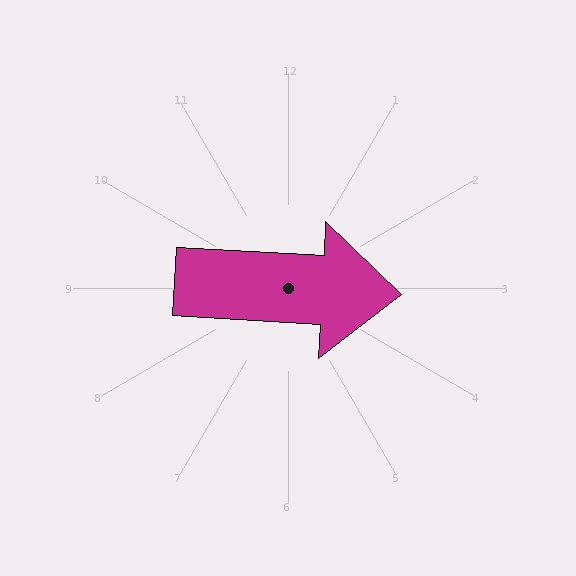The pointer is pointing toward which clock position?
Roughly 3 o'clock.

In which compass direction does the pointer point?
East.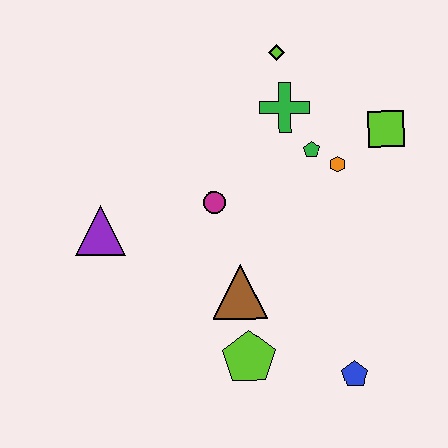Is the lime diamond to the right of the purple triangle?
Yes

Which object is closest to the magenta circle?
The brown triangle is closest to the magenta circle.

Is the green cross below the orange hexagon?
No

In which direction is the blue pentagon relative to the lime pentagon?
The blue pentagon is to the right of the lime pentagon.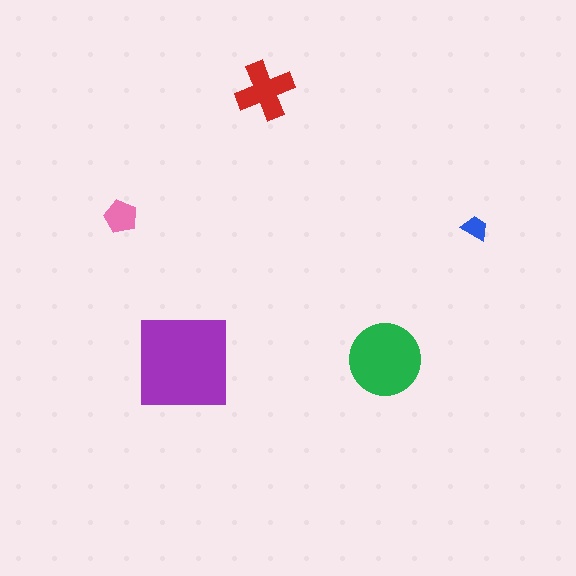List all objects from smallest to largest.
The blue trapezoid, the pink pentagon, the red cross, the green circle, the purple square.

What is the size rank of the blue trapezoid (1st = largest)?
5th.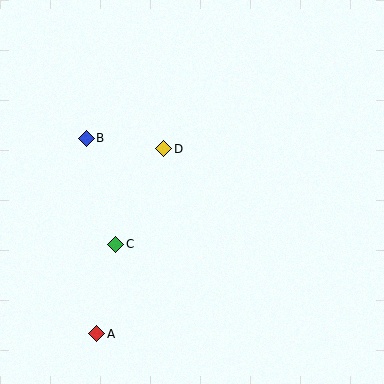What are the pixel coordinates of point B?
Point B is at (86, 138).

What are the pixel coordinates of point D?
Point D is at (164, 149).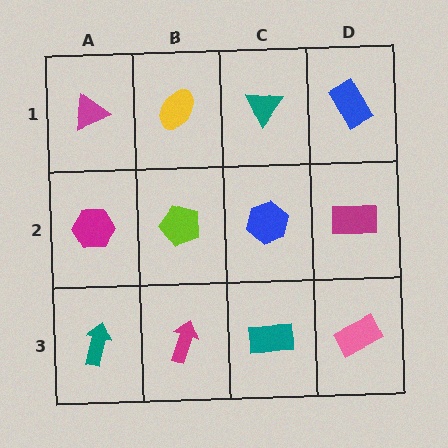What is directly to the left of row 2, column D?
A blue hexagon.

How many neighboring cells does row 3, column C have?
3.